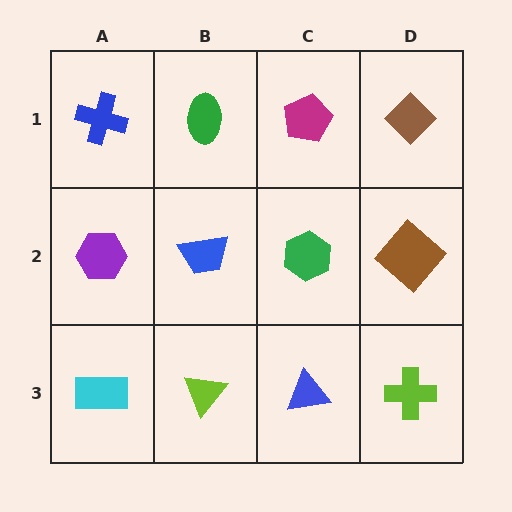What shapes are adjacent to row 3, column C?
A green hexagon (row 2, column C), a lime triangle (row 3, column B), a lime cross (row 3, column D).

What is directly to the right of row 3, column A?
A lime triangle.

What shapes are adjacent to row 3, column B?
A blue trapezoid (row 2, column B), a cyan rectangle (row 3, column A), a blue triangle (row 3, column C).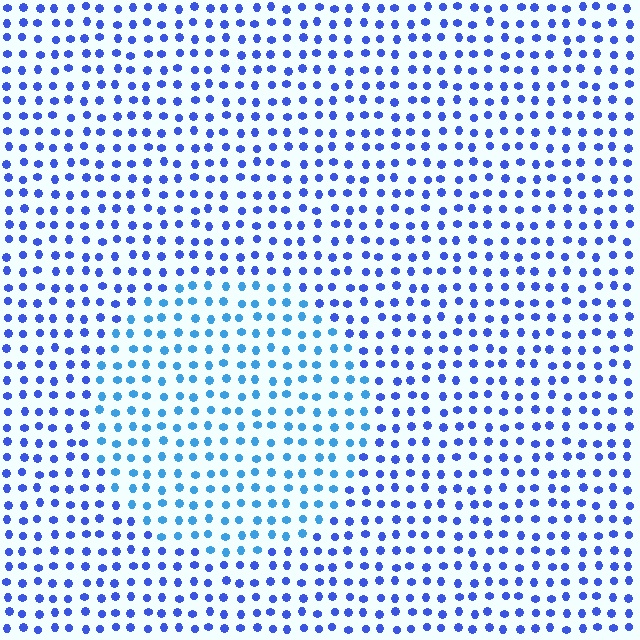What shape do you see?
I see a circle.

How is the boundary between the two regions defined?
The boundary is defined purely by a slight shift in hue (about 27 degrees). Spacing, size, and orientation are identical on both sides.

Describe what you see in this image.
The image is filled with small blue elements in a uniform arrangement. A circle-shaped region is visible where the elements are tinted to a slightly different hue, forming a subtle color boundary.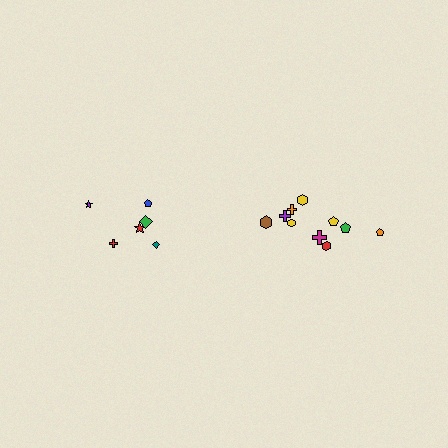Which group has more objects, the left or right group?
The right group.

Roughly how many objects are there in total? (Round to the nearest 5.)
Roughly 15 objects in total.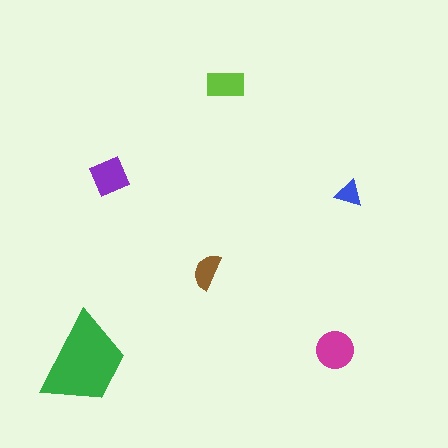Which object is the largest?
The green trapezoid.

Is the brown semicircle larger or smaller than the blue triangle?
Larger.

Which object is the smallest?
The blue triangle.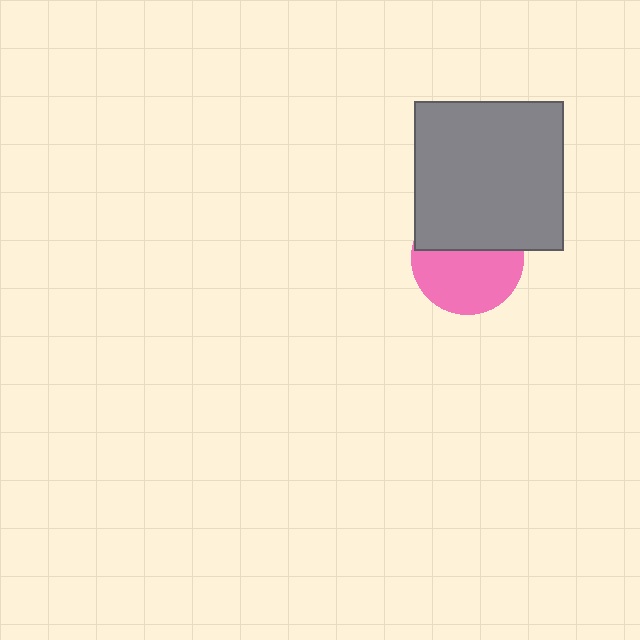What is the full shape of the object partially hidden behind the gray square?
The partially hidden object is a pink circle.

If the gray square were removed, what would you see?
You would see the complete pink circle.